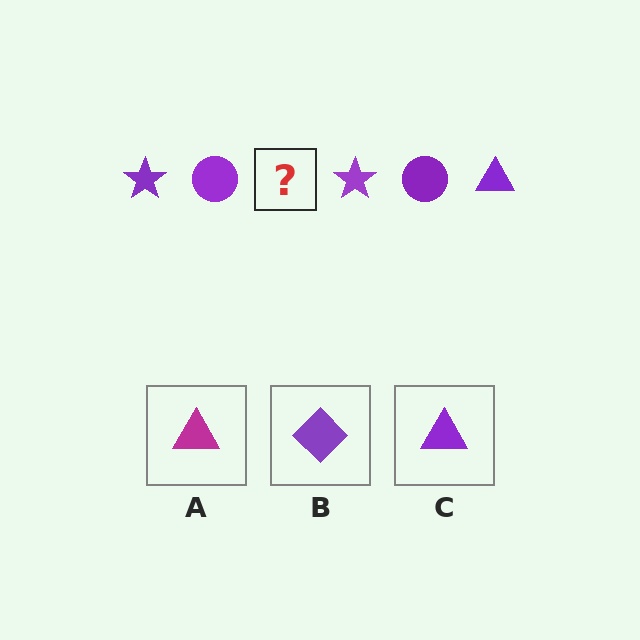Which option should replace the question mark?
Option C.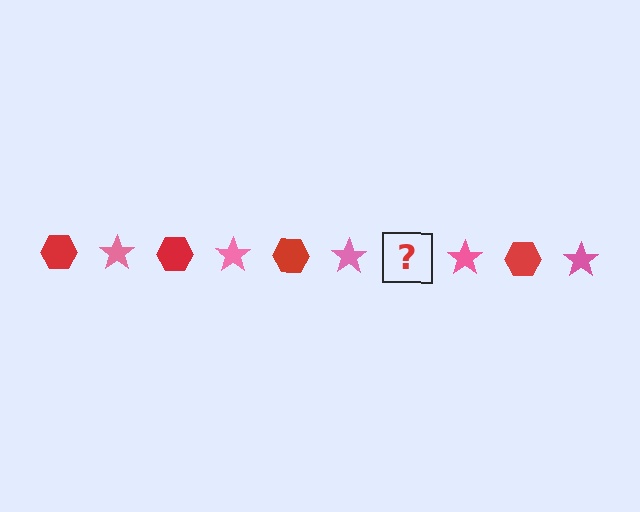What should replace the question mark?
The question mark should be replaced with a red hexagon.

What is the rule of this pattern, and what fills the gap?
The rule is that the pattern alternates between red hexagon and pink star. The gap should be filled with a red hexagon.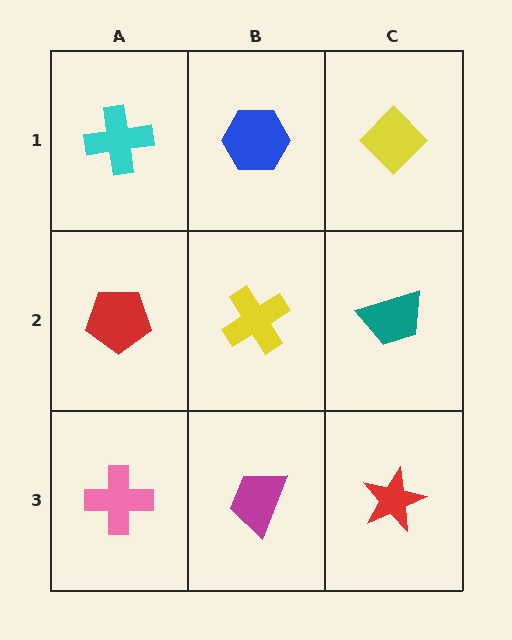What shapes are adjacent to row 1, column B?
A yellow cross (row 2, column B), a cyan cross (row 1, column A), a yellow diamond (row 1, column C).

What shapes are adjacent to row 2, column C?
A yellow diamond (row 1, column C), a red star (row 3, column C), a yellow cross (row 2, column B).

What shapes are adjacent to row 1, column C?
A teal trapezoid (row 2, column C), a blue hexagon (row 1, column B).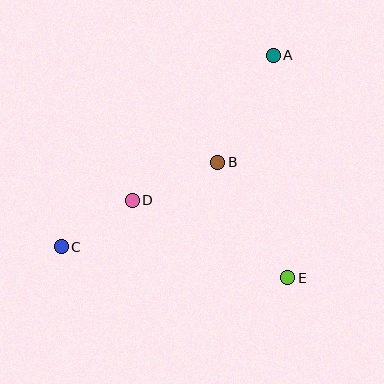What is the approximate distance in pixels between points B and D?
The distance between B and D is approximately 94 pixels.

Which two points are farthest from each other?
Points A and C are farthest from each other.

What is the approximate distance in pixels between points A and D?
The distance between A and D is approximately 202 pixels.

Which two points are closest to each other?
Points C and D are closest to each other.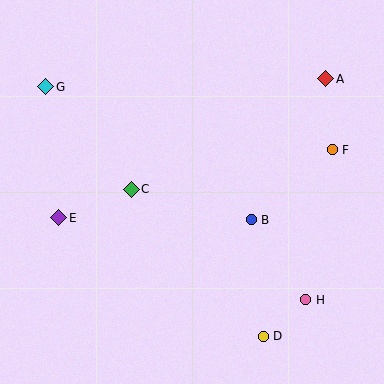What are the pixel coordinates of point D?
Point D is at (263, 336).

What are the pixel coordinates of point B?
Point B is at (251, 220).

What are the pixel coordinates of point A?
Point A is at (326, 79).